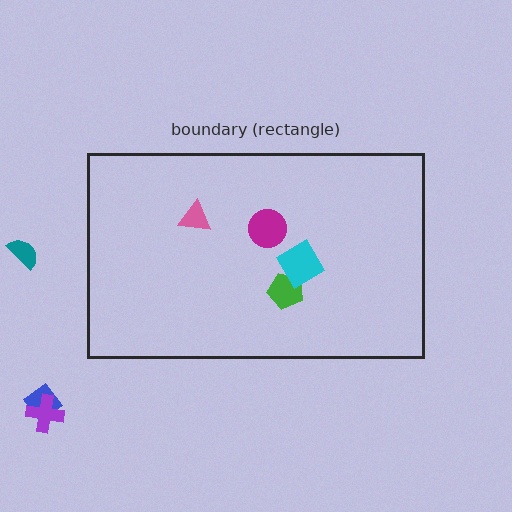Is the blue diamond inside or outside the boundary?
Outside.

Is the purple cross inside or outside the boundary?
Outside.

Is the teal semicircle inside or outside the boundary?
Outside.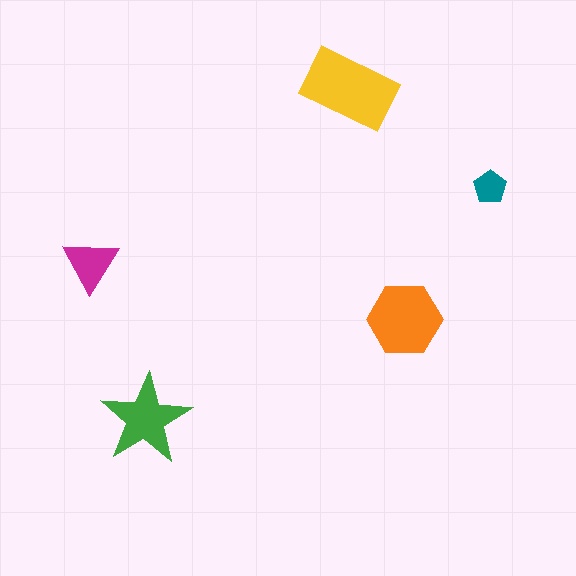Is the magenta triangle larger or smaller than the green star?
Smaller.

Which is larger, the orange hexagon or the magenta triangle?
The orange hexagon.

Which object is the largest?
The yellow rectangle.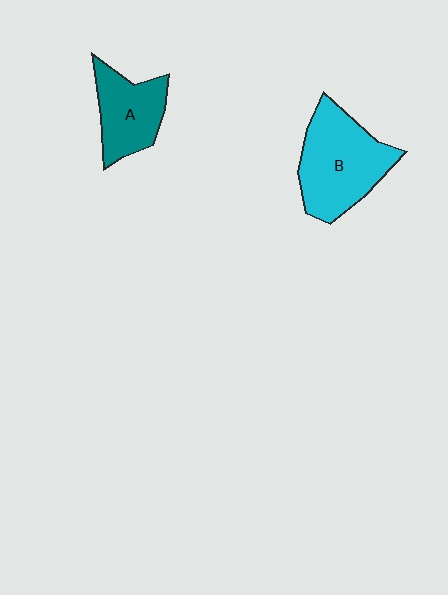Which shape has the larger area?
Shape B (cyan).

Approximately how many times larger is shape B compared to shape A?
Approximately 1.5 times.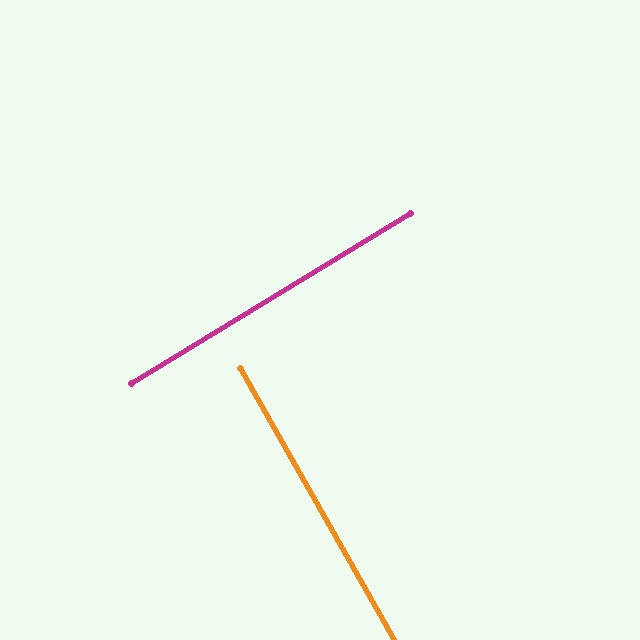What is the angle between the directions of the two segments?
Approximately 88 degrees.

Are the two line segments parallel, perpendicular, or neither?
Perpendicular — they meet at approximately 88°.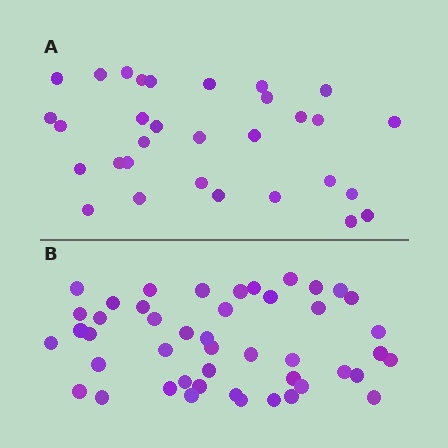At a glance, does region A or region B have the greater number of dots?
Region B (the bottom region) has more dots.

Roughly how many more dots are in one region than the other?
Region B has approximately 15 more dots than region A.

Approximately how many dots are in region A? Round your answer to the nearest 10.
About 30 dots. (The exact count is 31, which rounds to 30.)